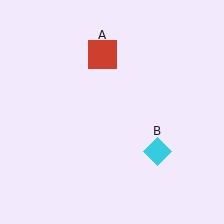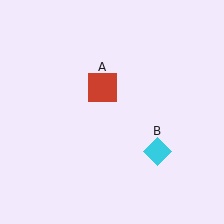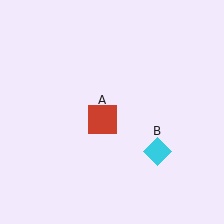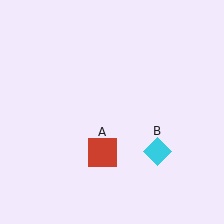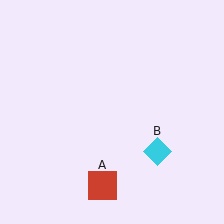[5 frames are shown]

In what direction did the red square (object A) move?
The red square (object A) moved down.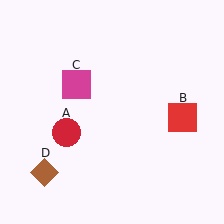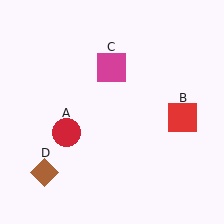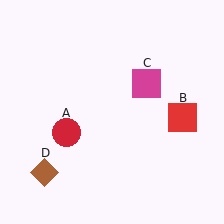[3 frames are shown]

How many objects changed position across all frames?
1 object changed position: magenta square (object C).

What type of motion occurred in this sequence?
The magenta square (object C) rotated clockwise around the center of the scene.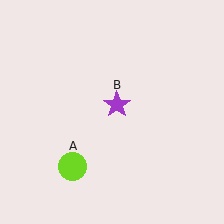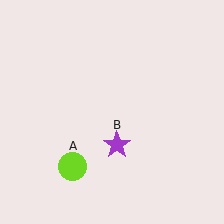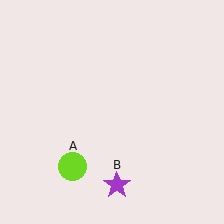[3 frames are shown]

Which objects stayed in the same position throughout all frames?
Lime circle (object A) remained stationary.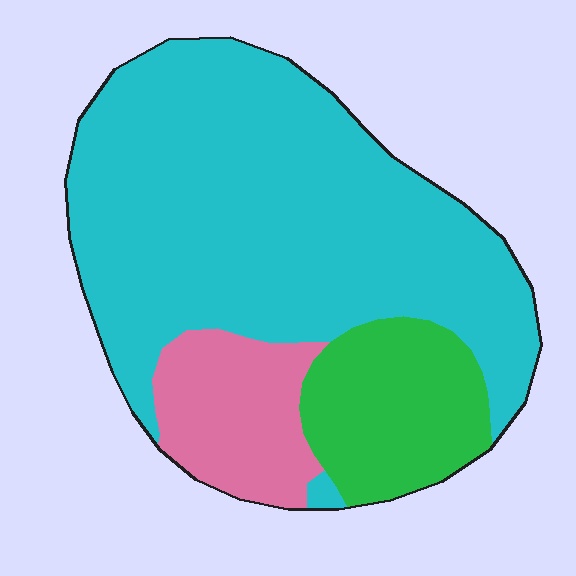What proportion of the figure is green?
Green covers 17% of the figure.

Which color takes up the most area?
Cyan, at roughly 70%.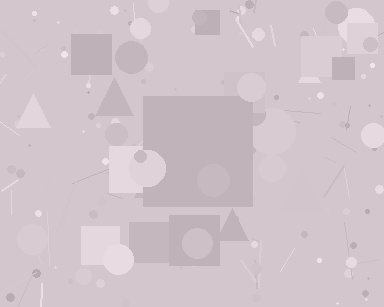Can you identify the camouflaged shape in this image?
The camouflaged shape is a square.